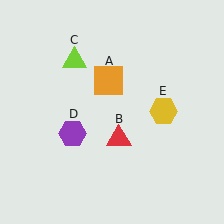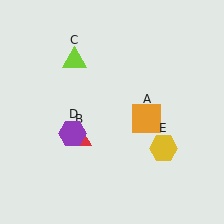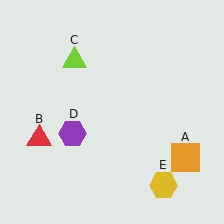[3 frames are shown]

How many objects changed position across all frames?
3 objects changed position: orange square (object A), red triangle (object B), yellow hexagon (object E).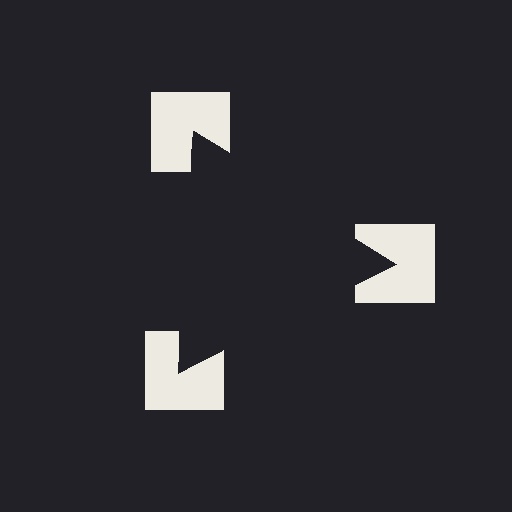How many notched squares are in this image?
There are 3 — one at each vertex of the illusory triangle.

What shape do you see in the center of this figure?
An illusory triangle — its edges are inferred from the aligned wedge cuts in the notched squares, not physically drawn.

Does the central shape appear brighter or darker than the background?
It typically appears slightly darker than the background, even though no actual brightness change is drawn.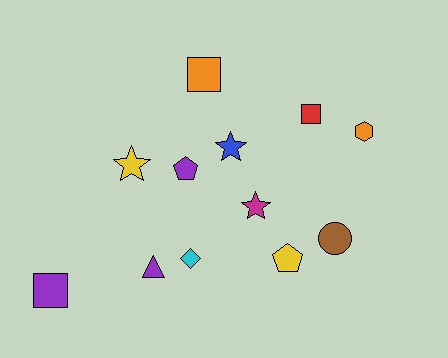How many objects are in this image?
There are 12 objects.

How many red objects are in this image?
There is 1 red object.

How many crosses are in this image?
There are no crosses.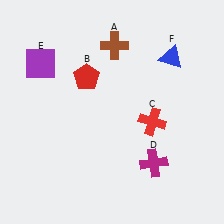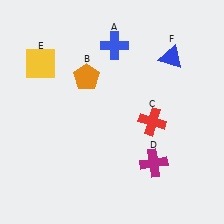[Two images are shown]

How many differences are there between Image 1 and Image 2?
There are 3 differences between the two images.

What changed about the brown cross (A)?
In Image 1, A is brown. In Image 2, it changed to blue.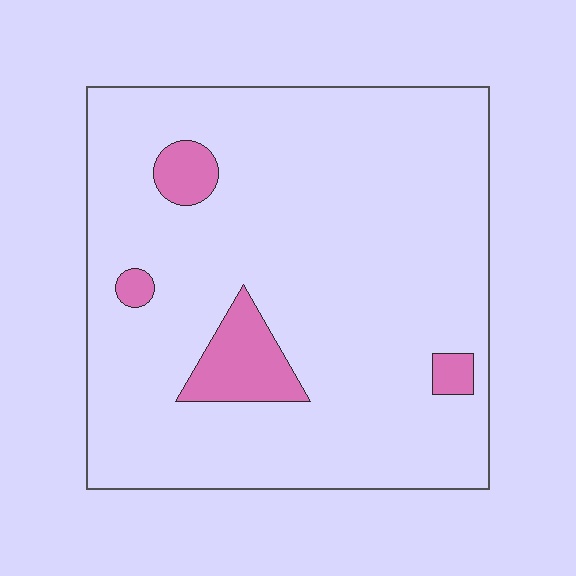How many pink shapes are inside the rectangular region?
4.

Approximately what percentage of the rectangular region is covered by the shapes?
Approximately 10%.